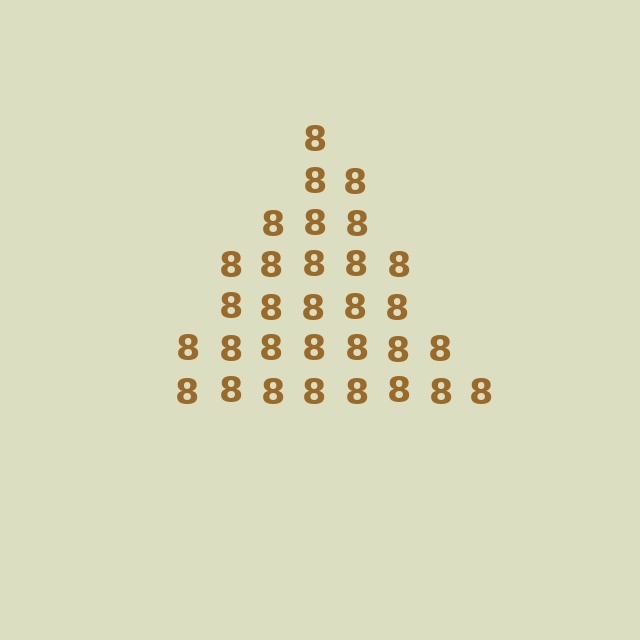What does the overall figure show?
The overall figure shows a triangle.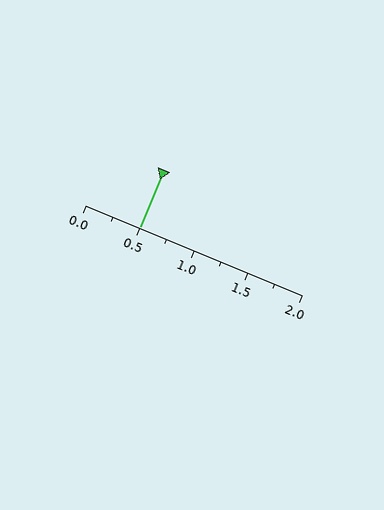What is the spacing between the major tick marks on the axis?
The major ticks are spaced 0.5 apart.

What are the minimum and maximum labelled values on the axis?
The axis runs from 0.0 to 2.0.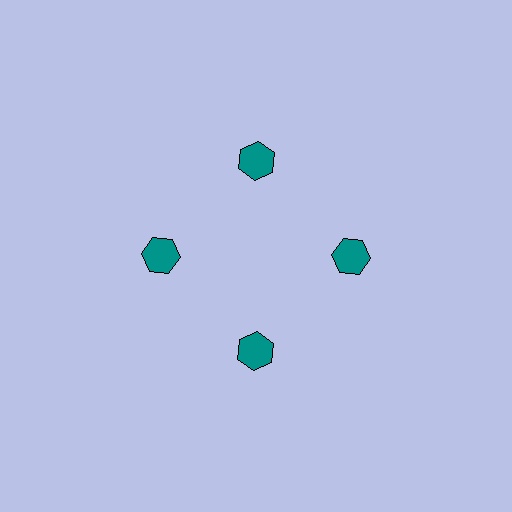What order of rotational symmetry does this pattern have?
This pattern has 4-fold rotational symmetry.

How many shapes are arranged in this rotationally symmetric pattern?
There are 4 shapes, arranged in 4 groups of 1.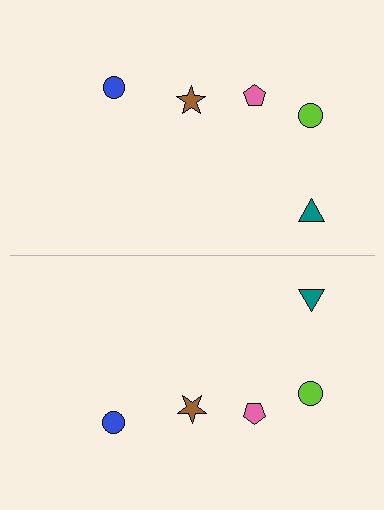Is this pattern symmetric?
Yes, this pattern has bilateral (reflection) symmetry.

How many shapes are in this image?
There are 10 shapes in this image.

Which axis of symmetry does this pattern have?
The pattern has a horizontal axis of symmetry running through the center of the image.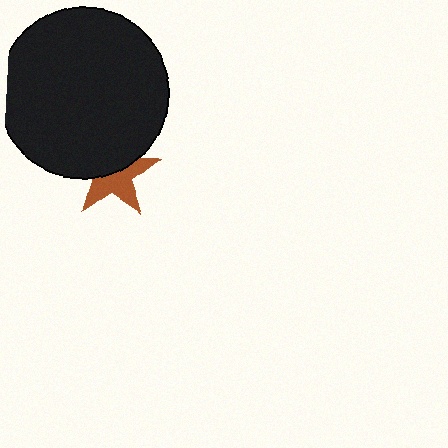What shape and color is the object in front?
The object in front is a black circle.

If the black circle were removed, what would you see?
You would see the complete brown star.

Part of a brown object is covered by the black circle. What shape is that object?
It is a star.